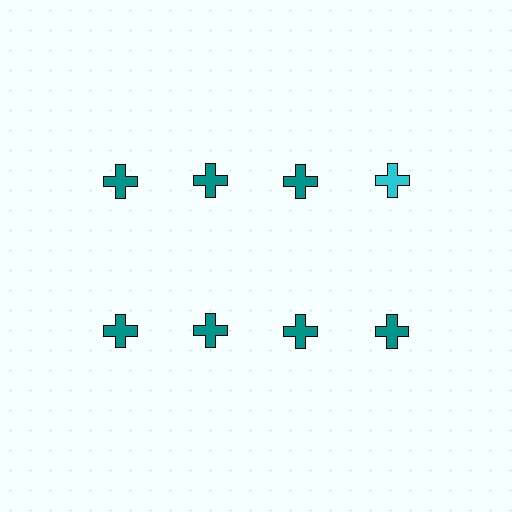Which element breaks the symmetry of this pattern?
The cyan cross in the top row, second from right column breaks the symmetry. All other shapes are teal crosses.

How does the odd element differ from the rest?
It has a different color: cyan instead of teal.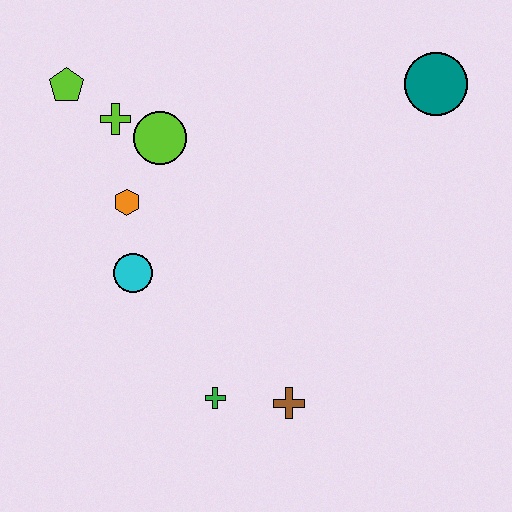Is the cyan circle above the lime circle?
No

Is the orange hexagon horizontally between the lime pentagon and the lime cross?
No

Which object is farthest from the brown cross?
The lime pentagon is farthest from the brown cross.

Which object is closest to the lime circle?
The lime cross is closest to the lime circle.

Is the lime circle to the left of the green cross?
Yes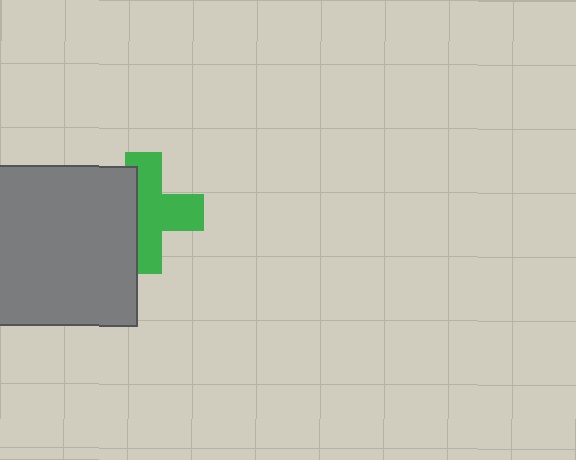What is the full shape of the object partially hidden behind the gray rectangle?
The partially hidden object is a green cross.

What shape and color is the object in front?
The object in front is a gray rectangle.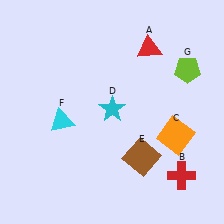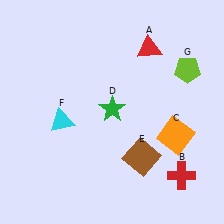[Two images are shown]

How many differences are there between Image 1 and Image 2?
There is 1 difference between the two images.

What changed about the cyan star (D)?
In Image 1, D is cyan. In Image 2, it changed to green.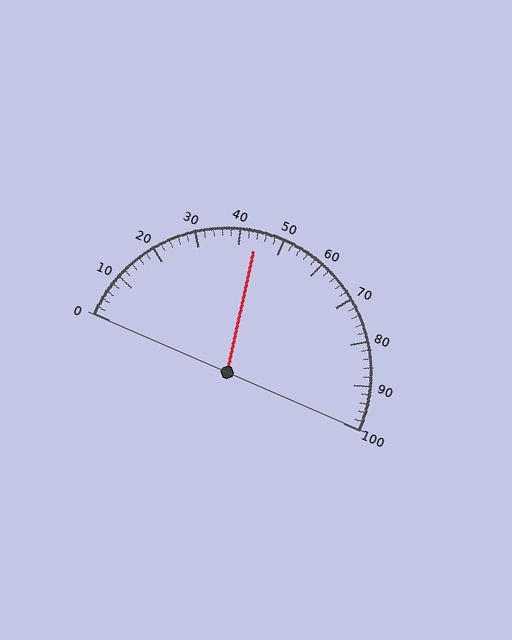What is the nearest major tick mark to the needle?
The nearest major tick mark is 40.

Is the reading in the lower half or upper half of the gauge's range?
The reading is in the lower half of the range (0 to 100).